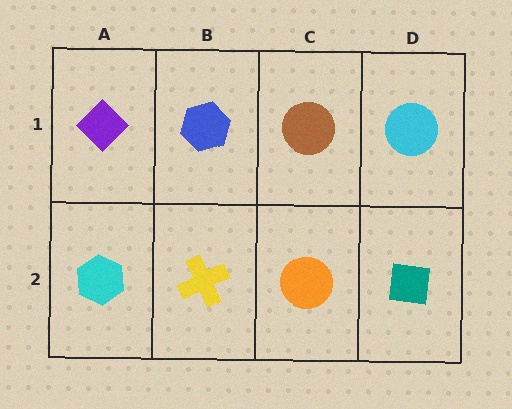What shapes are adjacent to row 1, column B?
A yellow cross (row 2, column B), a purple diamond (row 1, column A), a brown circle (row 1, column C).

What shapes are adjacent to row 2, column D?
A cyan circle (row 1, column D), an orange circle (row 2, column C).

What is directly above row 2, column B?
A blue hexagon.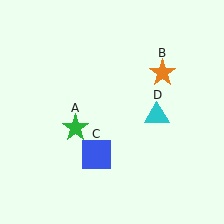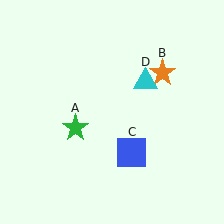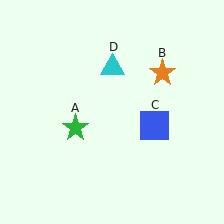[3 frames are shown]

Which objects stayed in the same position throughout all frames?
Green star (object A) and orange star (object B) remained stationary.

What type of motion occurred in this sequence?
The blue square (object C), cyan triangle (object D) rotated counterclockwise around the center of the scene.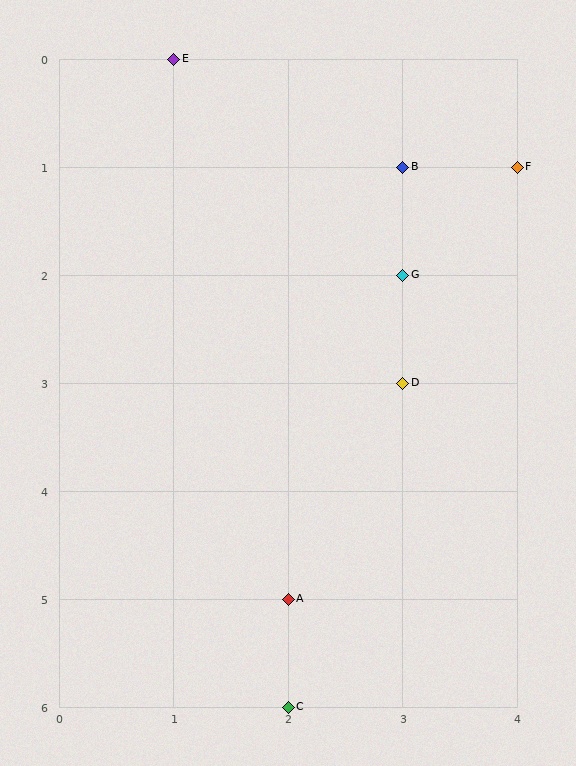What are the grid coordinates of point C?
Point C is at grid coordinates (2, 6).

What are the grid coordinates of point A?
Point A is at grid coordinates (2, 5).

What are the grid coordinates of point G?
Point G is at grid coordinates (3, 2).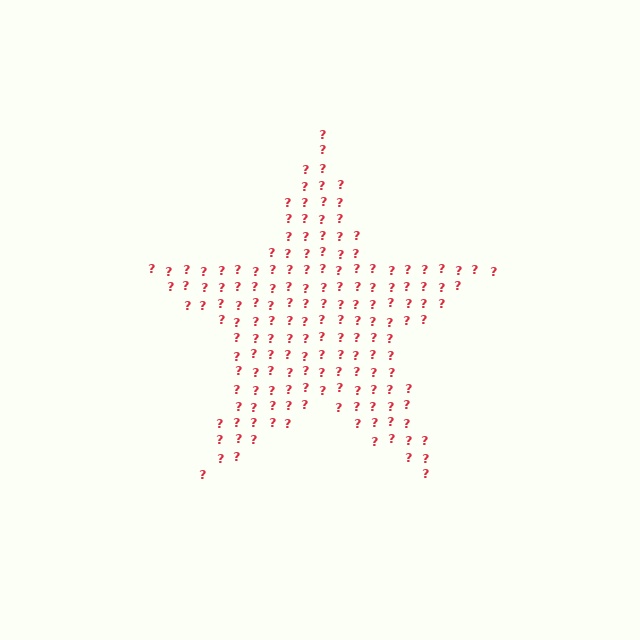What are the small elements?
The small elements are question marks.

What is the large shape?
The large shape is a star.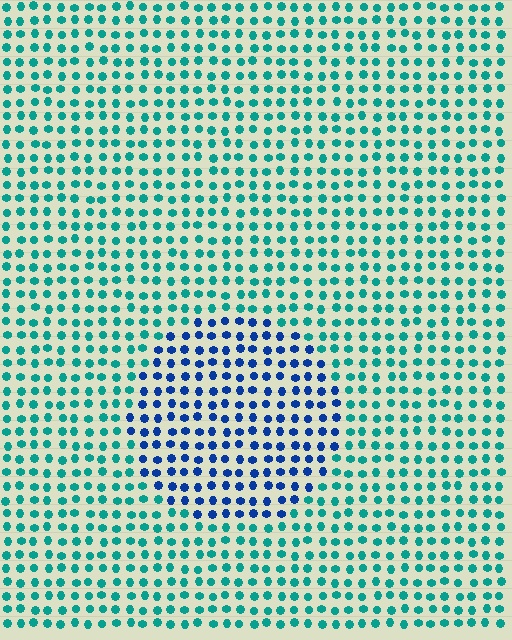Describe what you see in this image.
The image is filled with small teal elements in a uniform arrangement. A circle-shaped region is visible where the elements are tinted to a slightly different hue, forming a subtle color boundary.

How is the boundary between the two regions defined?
The boundary is defined purely by a slight shift in hue (about 48 degrees). Spacing, size, and orientation are identical on both sides.